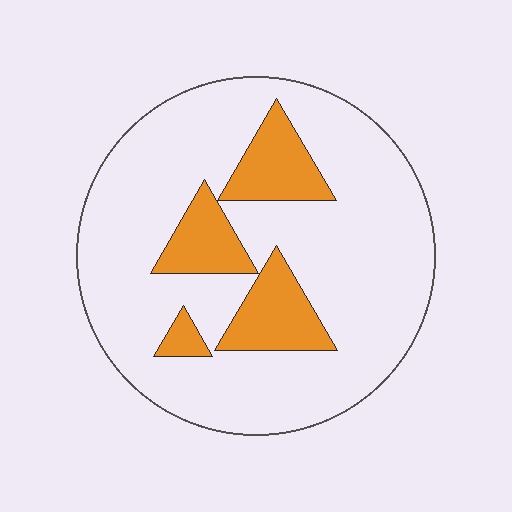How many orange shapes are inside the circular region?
4.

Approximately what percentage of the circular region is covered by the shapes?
Approximately 20%.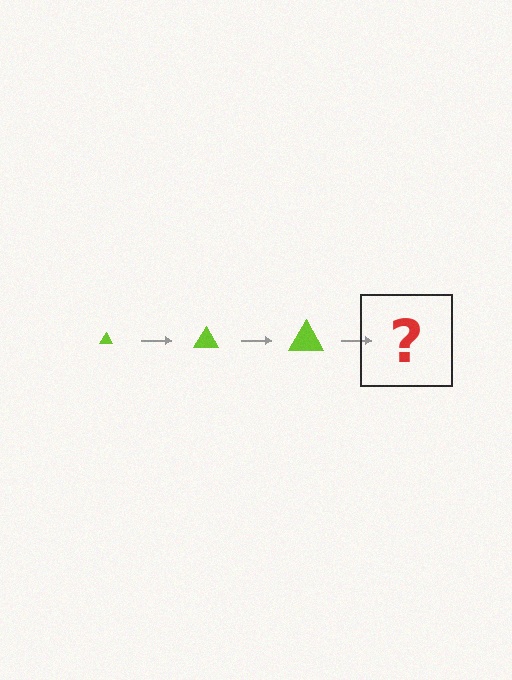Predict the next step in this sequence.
The next step is a lime triangle, larger than the previous one.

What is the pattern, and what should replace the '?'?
The pattern is that the triangle gets progressively larger each step. The '?' should be a lime triangle, larger than the previous one.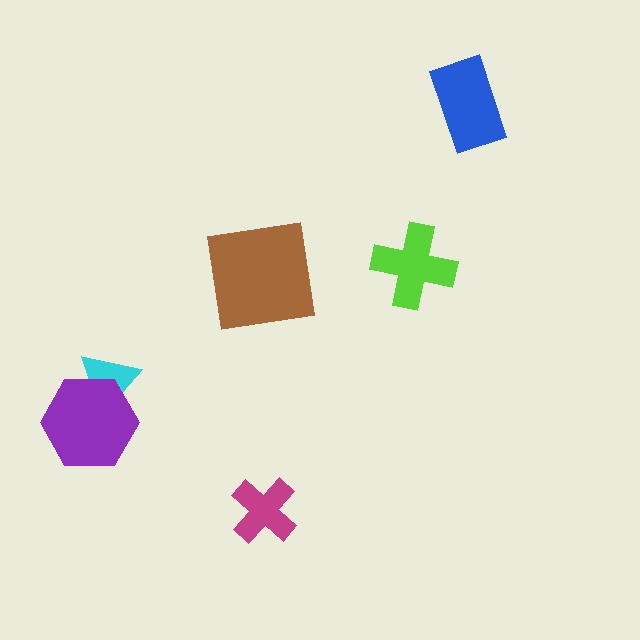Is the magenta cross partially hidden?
No, no other shape covers it.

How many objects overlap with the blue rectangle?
0 objects overlap with the blue rectangle.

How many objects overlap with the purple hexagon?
1 object overlaps with the purple hexagon.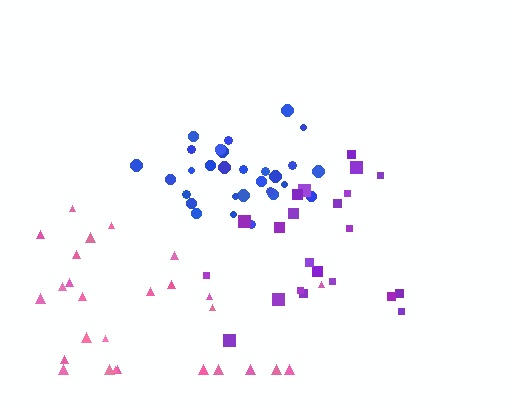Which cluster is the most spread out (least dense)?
Pink.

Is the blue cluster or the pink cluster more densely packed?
Blue.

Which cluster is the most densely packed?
Blue.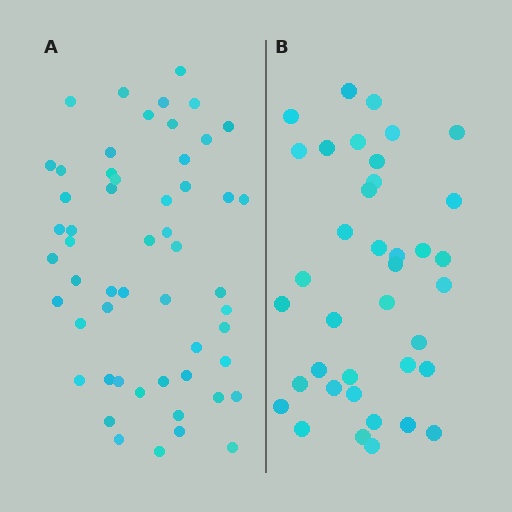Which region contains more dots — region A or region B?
Region A (the left region) has more dots.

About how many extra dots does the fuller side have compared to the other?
Region A has approximately 15 more dots than region B.